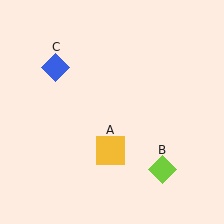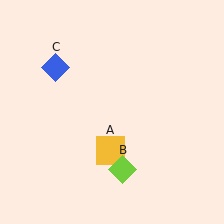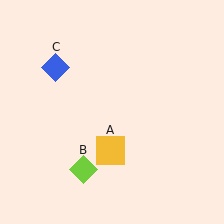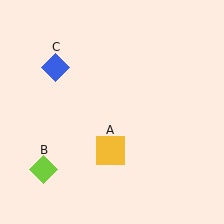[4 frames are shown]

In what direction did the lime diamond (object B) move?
The lime diamond (object B) moved left.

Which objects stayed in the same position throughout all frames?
Yellow square (object A) and blue diamond (object C) remained stationary.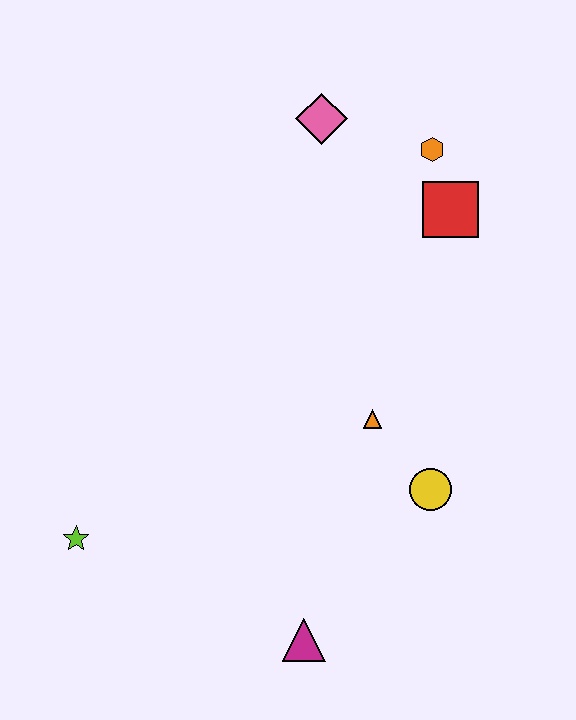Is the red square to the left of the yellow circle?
No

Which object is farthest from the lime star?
The orange hexagon is farthest from the lime star.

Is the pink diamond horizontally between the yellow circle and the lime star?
Yes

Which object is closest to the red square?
The orange hexagon is closest to the red square.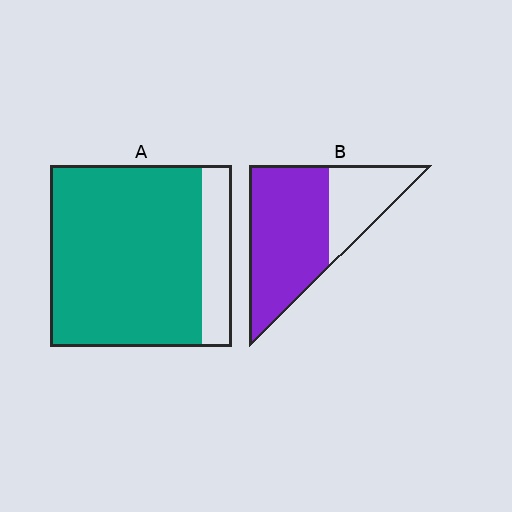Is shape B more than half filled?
Yes.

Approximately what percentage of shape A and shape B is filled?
A is approximately 85% and B is approximately 70%.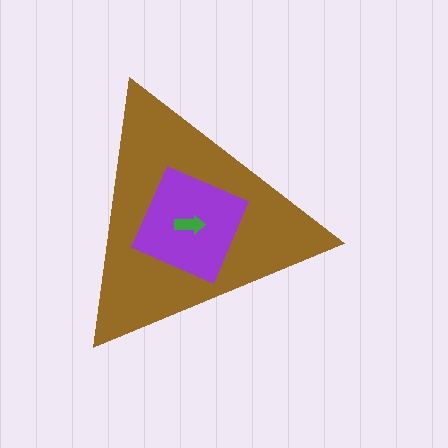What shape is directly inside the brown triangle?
The purple diamond.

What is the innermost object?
The green arrow.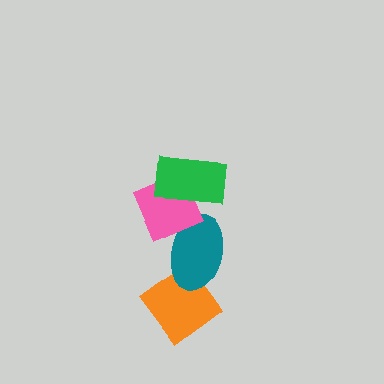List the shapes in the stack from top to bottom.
From top to bottom: the green rectangle, the pink diamond, the teal ellipse, the orange diamond.